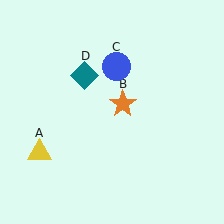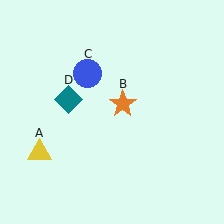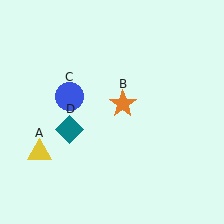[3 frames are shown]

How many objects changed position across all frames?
2 objects changed position: blue circle (object C), teal diamond (object D).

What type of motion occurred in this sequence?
The blue circle (object C), teal diamond (object D) rotated counterclockwise around the center of the scene.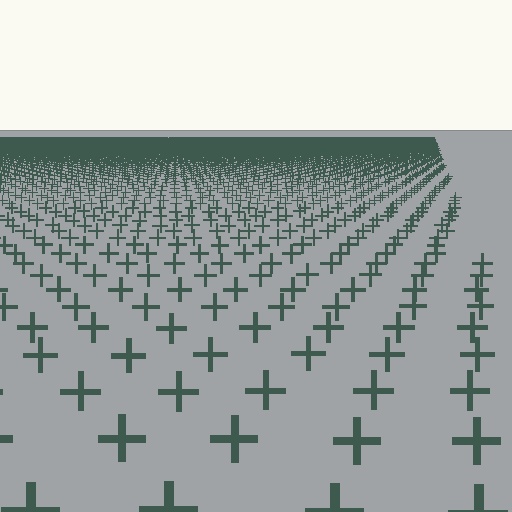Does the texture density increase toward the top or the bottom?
Density increases toward the top.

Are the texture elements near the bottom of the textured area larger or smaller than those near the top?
Larger. Near the bottom, elements are closer to the viewer and appear at a bigger on-screen size.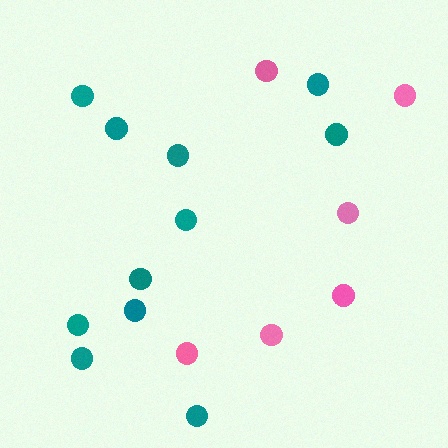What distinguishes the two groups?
There are 2 groups: one group of pink circles (6) and one group of teal circles (11).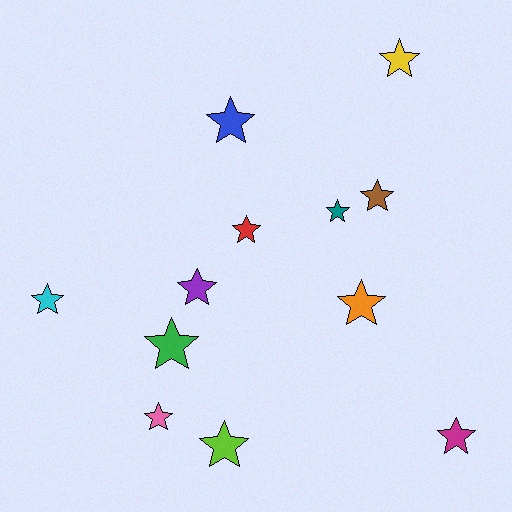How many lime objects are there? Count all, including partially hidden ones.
There is 1 lime object.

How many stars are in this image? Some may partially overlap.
There are 12 stars.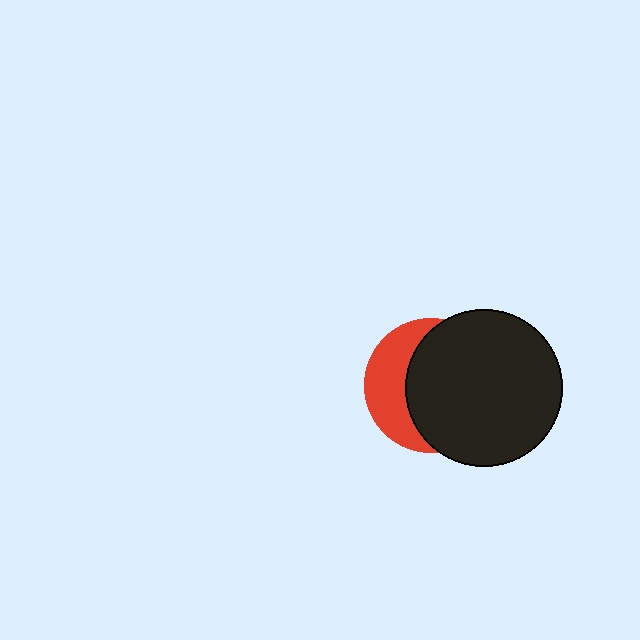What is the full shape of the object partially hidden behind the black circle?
The partially hidden object is a red circle.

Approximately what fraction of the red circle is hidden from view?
Roughly 64% of the red circle is hidden behind the black circle.